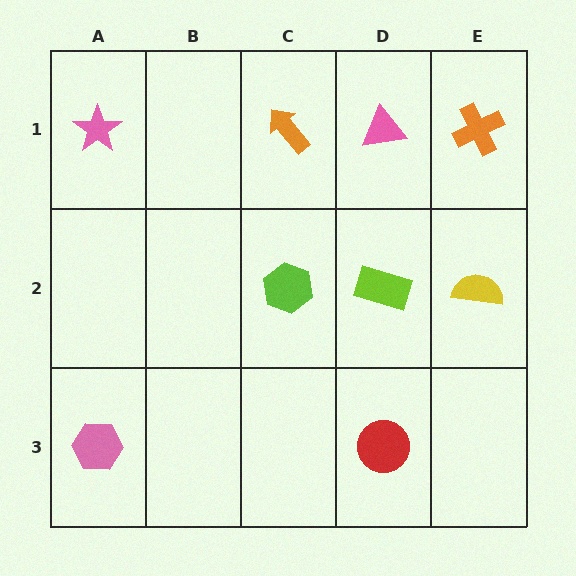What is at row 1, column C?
An orange arrow.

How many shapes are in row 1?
4 shapes.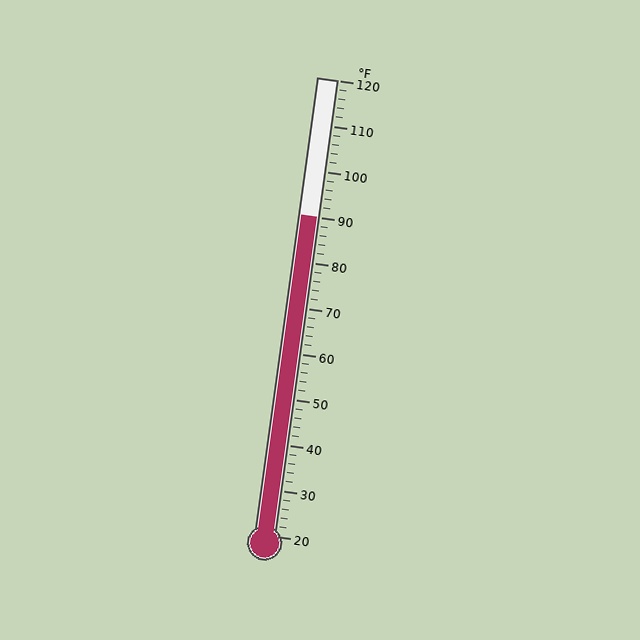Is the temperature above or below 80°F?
The temperature is above 80°F.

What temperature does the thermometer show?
The thermometer shows approximately 90°F.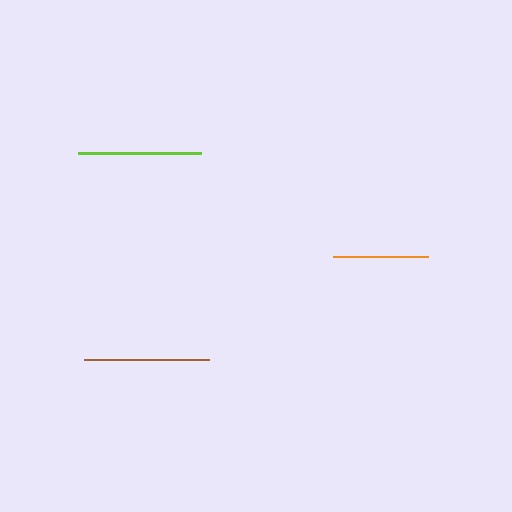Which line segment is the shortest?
The orange line is the shortest at approximately 95 pixels.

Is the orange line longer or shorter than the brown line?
The brown line is longer than the orange line.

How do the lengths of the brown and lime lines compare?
The brown and lime lines are approximately the same length.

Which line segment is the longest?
The brown line is the longest at approximately 125 pixels.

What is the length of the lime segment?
The lime segment is approximately 122 pixels long.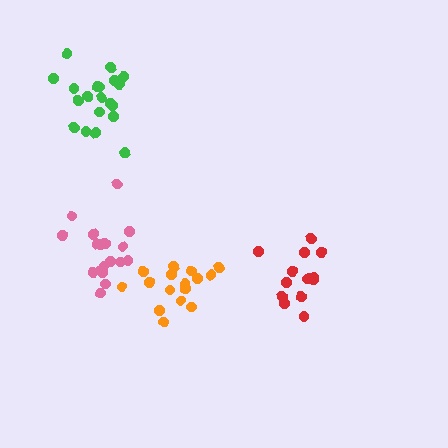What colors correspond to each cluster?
The clusters are colored: red, pink, green, orange.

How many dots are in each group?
Group 1: 14 dots, Group 2: 18 dots, Group 3: 20 dots, Group 4: 16 dots (68 total).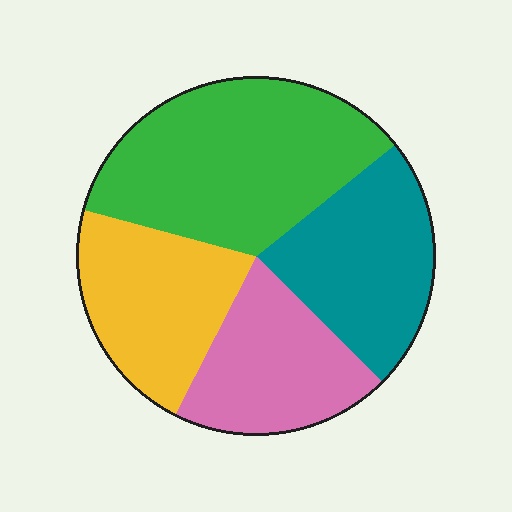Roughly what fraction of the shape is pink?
Pink takes up about one fifth (1/5) of the shape.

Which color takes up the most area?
Green, at roughly 35%.